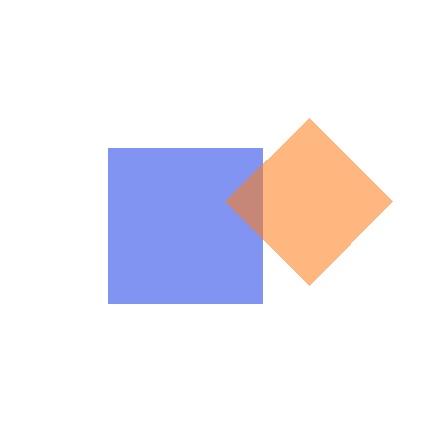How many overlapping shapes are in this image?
There are 2 overlapping shapes in the image.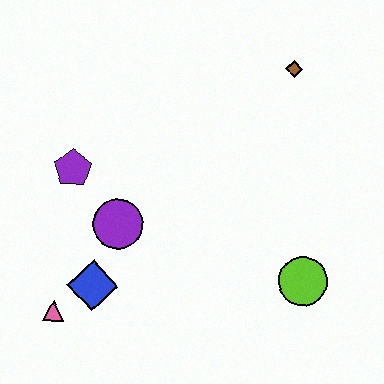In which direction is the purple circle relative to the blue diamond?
The purple circle is above the blue diamond.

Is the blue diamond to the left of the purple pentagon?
No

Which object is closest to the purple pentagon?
The purple circle is closest to the purple pentagon.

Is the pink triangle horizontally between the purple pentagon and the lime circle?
No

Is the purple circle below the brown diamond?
Yes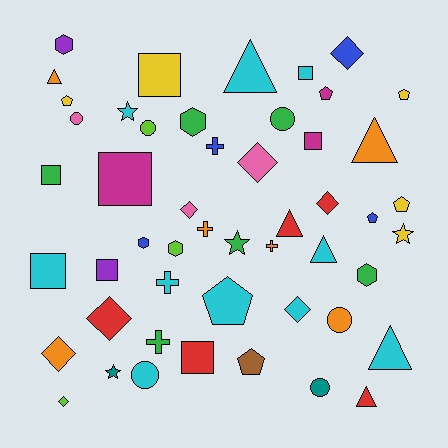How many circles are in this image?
There are 6 circles.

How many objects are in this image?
There are 50 objects.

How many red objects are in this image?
There are 5 red objects.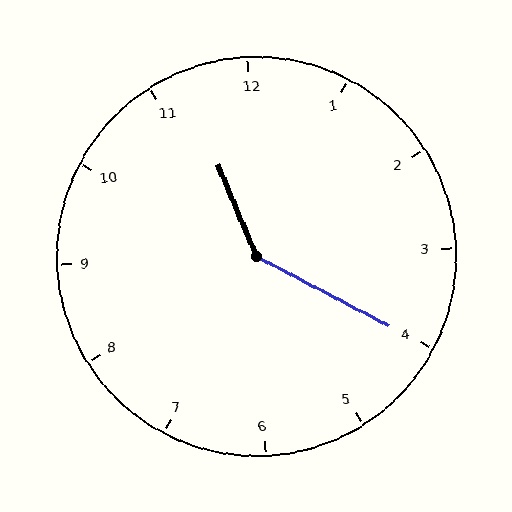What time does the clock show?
11:20.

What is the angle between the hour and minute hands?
Approximately 140 degrees.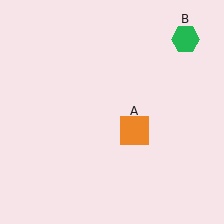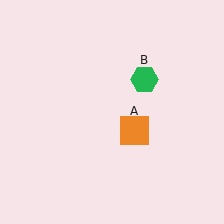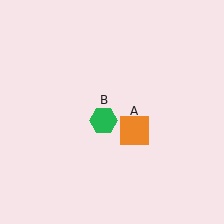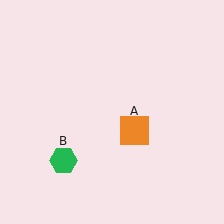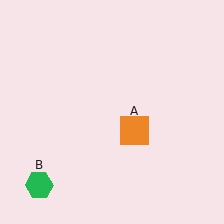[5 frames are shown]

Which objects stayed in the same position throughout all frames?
Orange square (object A) remained stationary.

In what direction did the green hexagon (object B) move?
The green hexagon (object B) moved down and to the left.